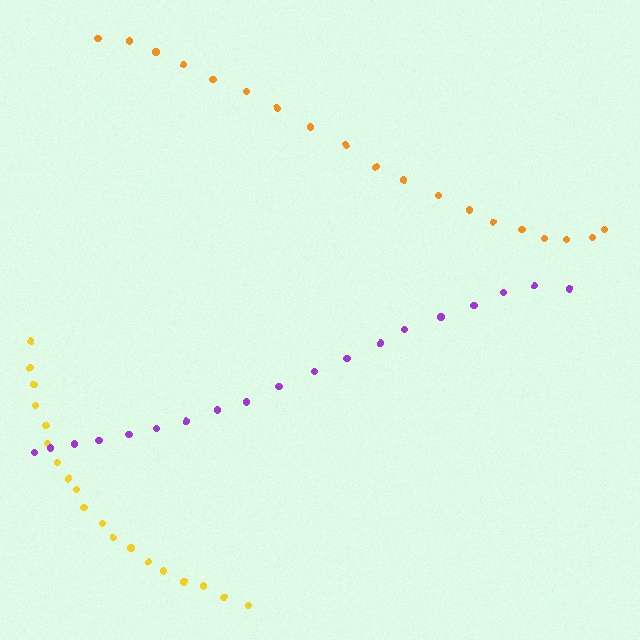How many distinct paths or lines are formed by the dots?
There are 3 distinct paths.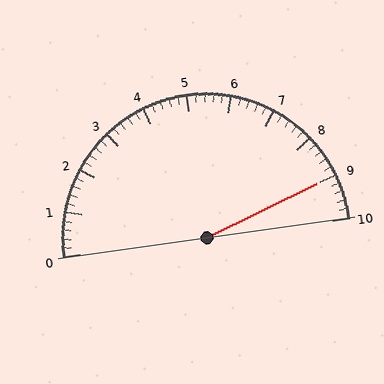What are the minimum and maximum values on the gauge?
The gauge ranges from 0 to 10.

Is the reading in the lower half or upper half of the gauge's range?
The reading is in the upper half of the range (0 to 10).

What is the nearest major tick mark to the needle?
The nearest major tick mark is 9.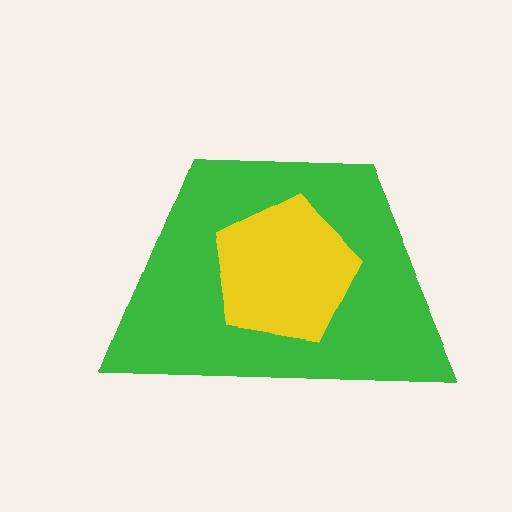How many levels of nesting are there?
2.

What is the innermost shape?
The yellow pentagon.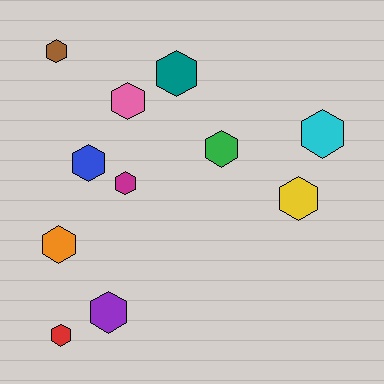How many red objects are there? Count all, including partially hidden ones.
There is 1 red object.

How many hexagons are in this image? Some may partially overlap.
There are 11 hexagons.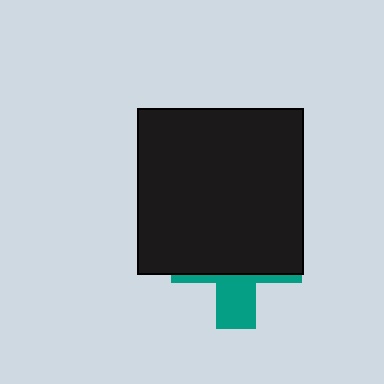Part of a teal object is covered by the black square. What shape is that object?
It is a cross.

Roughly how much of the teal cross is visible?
A small part of it is visible (roughly 32%).